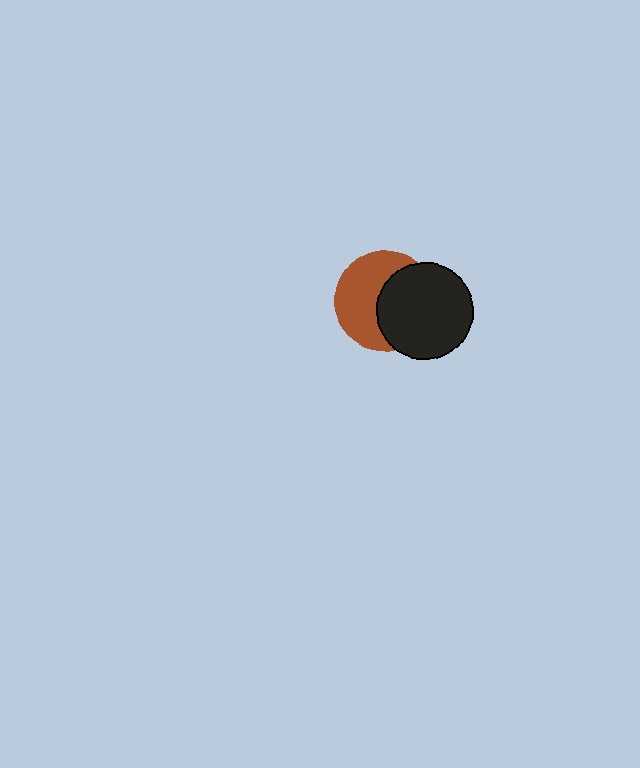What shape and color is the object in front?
The object in front is a black circle.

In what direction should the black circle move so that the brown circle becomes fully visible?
The black circle should move right. That is the shortest direction to clear the overlap and leave the brown circle fully visible.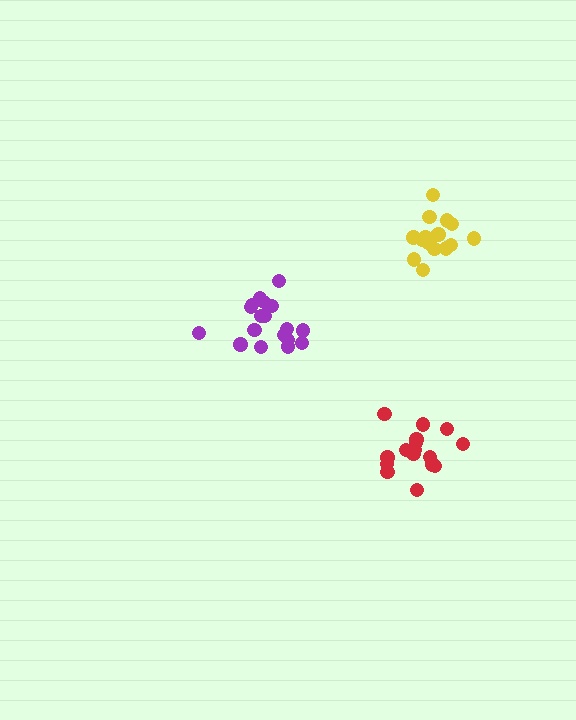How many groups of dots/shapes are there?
There are 3 groups.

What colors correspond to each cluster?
The clusters are colored: purple, red, yellow.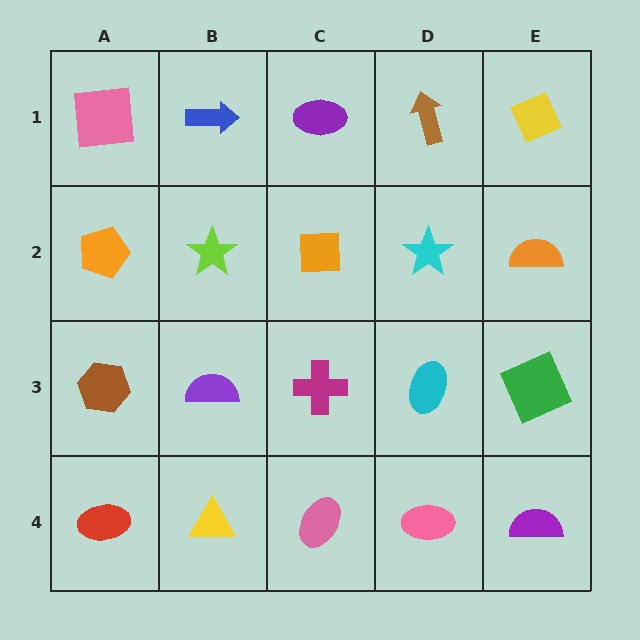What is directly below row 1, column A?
An orange pentagon.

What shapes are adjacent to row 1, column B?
A lime star (row 2, column B), a pink square (row 1, column A), a purple ellipse (row 1, column C).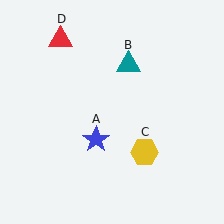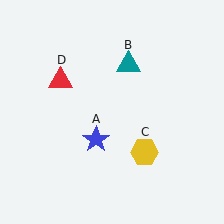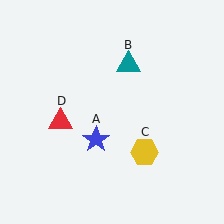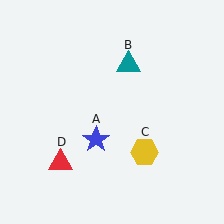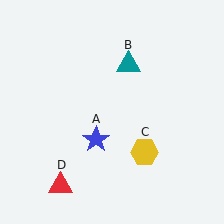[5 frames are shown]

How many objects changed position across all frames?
1 object changed position: red triangle (object D).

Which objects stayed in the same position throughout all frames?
Blue star (object A) and teal triangle (object B) and yellow hexagon (object C) remained stationary.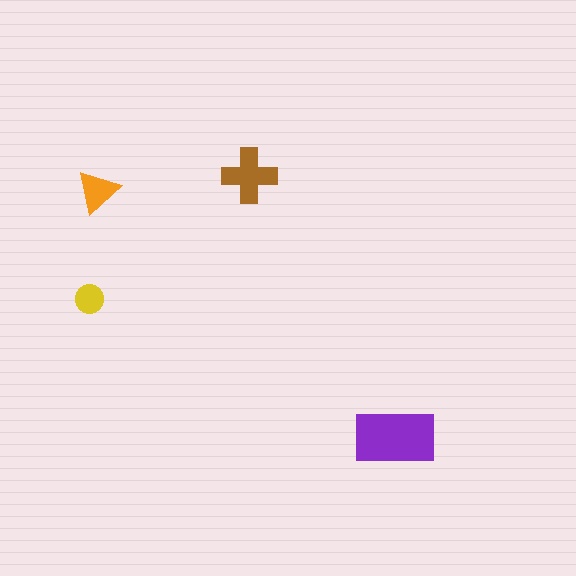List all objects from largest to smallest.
The purple rectangle, the brown cross, the orange triangle, the yellow circle.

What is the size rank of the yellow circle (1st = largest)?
4th.